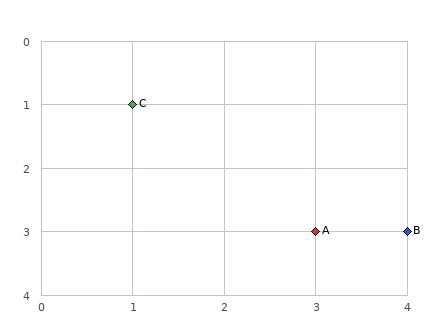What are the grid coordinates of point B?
Point B is at grid coordinates (4, 3).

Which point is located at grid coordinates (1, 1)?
Point C is at (1, 1).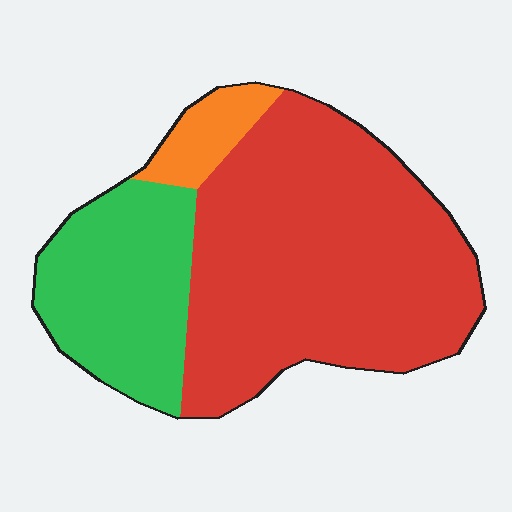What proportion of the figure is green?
Green takes up about one quarter (1/4) of the figure.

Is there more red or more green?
Red.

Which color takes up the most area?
Red, at roughly 65%.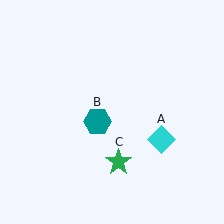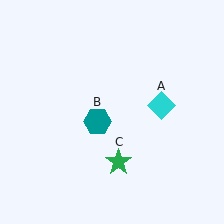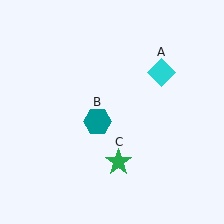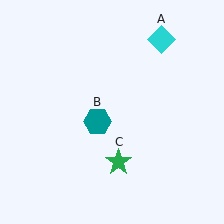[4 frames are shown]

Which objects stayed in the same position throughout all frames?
Teal hexagon (object B) and green star (object C) remained stationary.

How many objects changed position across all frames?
1 object changed position: cyan diamond (object A).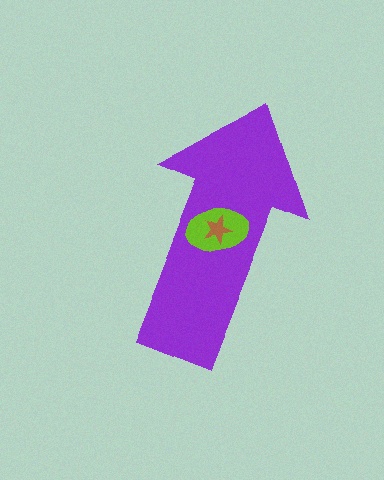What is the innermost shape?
The brown star.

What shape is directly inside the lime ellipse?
The brown star.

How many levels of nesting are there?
3.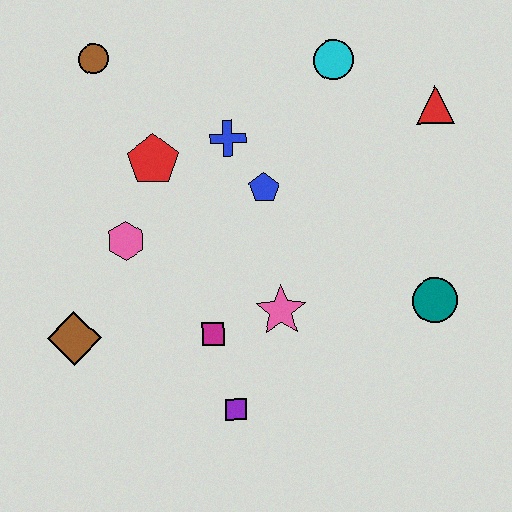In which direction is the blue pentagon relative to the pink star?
The blue pentagon is above the pink star.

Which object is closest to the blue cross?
The blue pentagon is closest to the blue cross.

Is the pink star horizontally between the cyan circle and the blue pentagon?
Yes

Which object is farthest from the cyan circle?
The brown diamond is farthest from the cyan circle.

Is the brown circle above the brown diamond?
Yes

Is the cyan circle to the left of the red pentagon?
No